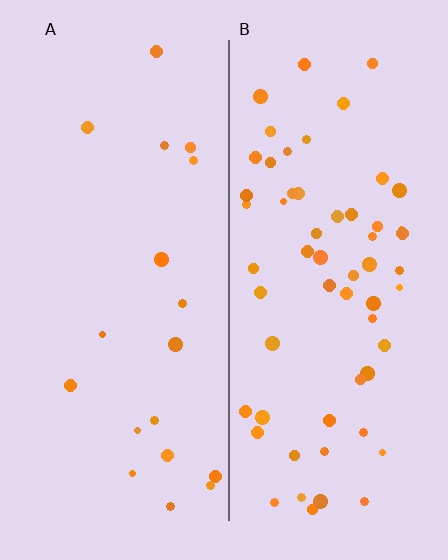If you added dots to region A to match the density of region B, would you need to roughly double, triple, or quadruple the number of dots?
Approximately triple.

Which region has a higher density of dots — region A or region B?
B (the right).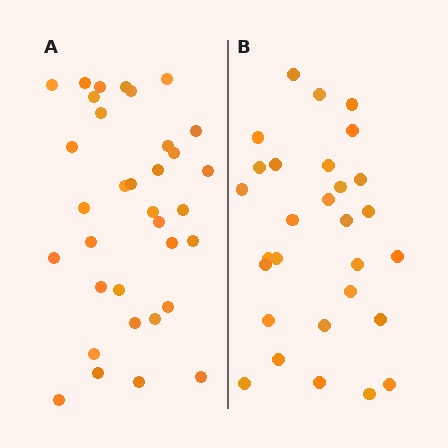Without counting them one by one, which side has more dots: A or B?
Region A (the left region) has more dots.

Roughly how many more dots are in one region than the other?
Region A has about 5 more dots than region B.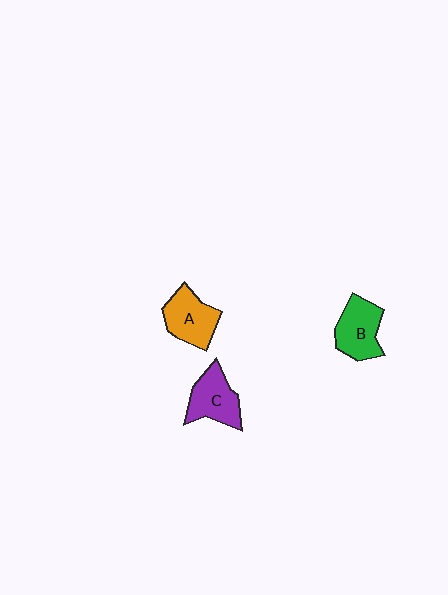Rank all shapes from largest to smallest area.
From largest to smallest: B (green), A (orange), C (purple).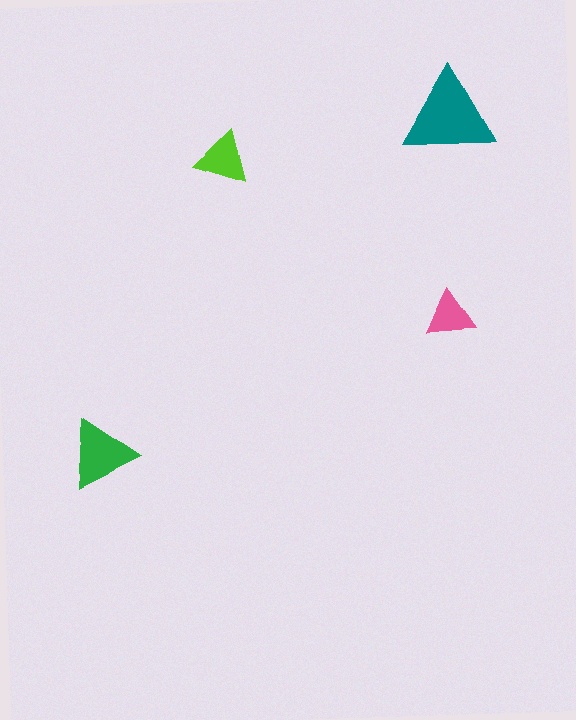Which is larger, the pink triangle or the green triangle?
The green one.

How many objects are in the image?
There are 4 objects in the image.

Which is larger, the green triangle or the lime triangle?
The green one.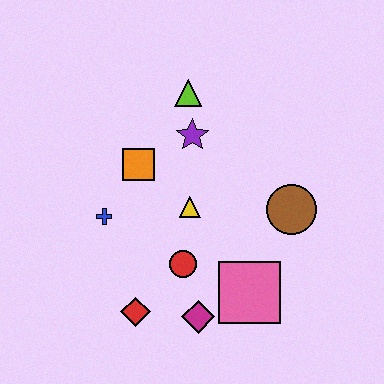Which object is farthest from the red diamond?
The lime triangle is farthest from the red diamond.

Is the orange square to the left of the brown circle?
Yes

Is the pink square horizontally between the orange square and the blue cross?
No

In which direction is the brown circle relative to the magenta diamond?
The brown circle is above the magenta diamond.